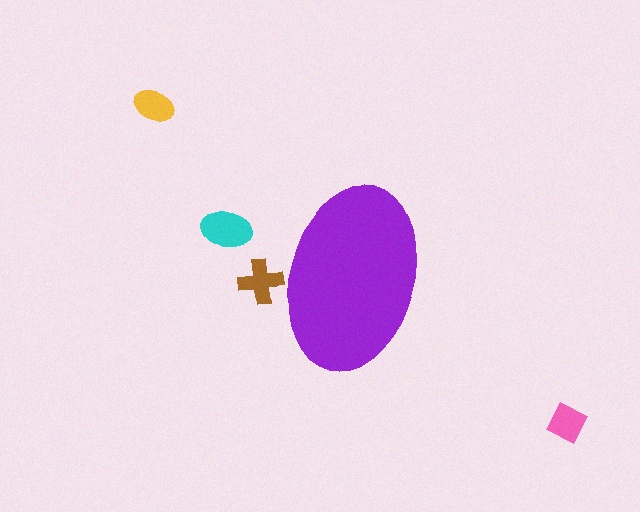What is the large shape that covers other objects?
A purple ellipse.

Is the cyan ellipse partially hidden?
No, the cyan ellipse is fully visible.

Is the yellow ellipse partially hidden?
No, the yellow ellipse is fully visible.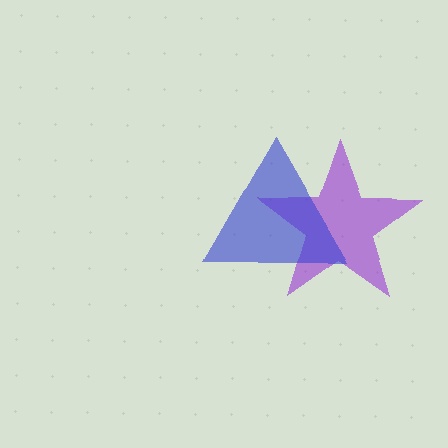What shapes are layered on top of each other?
The layered shapes are: a purple star, a blue triangle.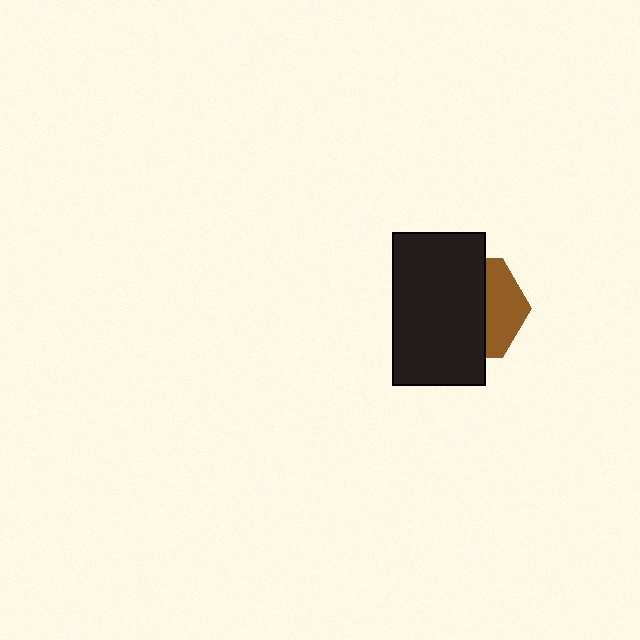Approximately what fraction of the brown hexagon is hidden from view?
Roughly 63% of the brown hexagon is hidden behind the black rectangle.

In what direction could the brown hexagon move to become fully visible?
The brown hexagon could move right. That would shift it out from behind the black rectangle entirely.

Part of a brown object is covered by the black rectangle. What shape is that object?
It is a hexagon.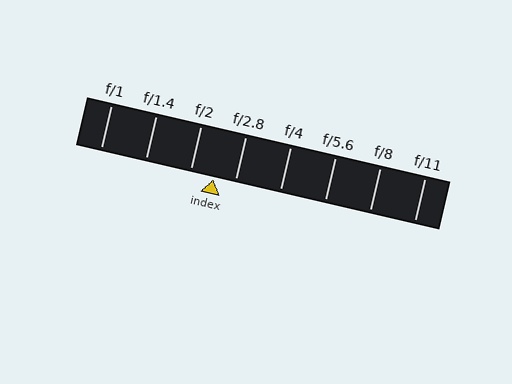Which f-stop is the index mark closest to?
The index mark is closest to f/2.8.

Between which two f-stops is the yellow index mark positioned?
The index mark is between f/2 and f/2.8.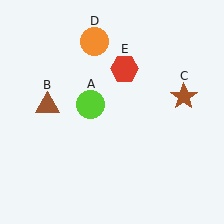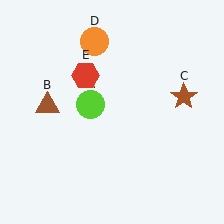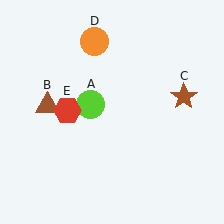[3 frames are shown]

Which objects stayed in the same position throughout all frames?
Lime circle (object A) and brown triangle (object B) and brown star (object C) and orange circle (object D) remained stationary.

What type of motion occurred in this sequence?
The red hexagon (object E) rotated counterclockwise around the center of the scene.